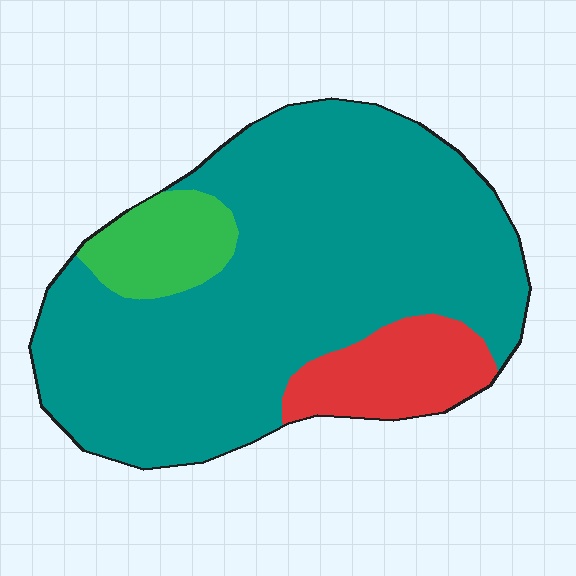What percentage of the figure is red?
Red takes up about one eighth (1/8) of the figure.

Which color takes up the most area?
Teal, at roughly 80%.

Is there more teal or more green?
Teal.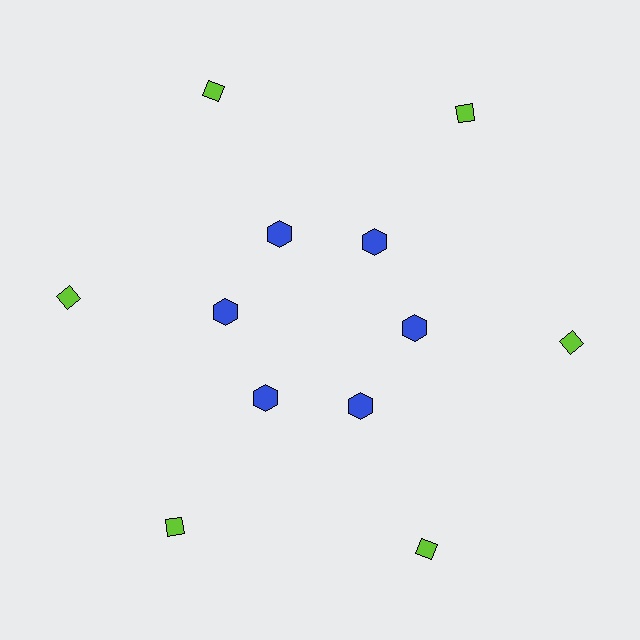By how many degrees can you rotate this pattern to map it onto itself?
The pattern maps onto itself every 60 degrees of rotation.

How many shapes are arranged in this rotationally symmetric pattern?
There are 12 shapes, arranged in 6 groups of 2.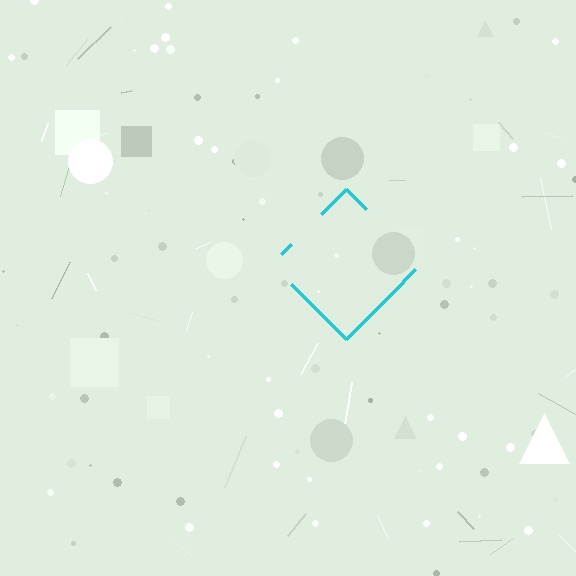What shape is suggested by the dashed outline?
The dashed outline suggests a diamond.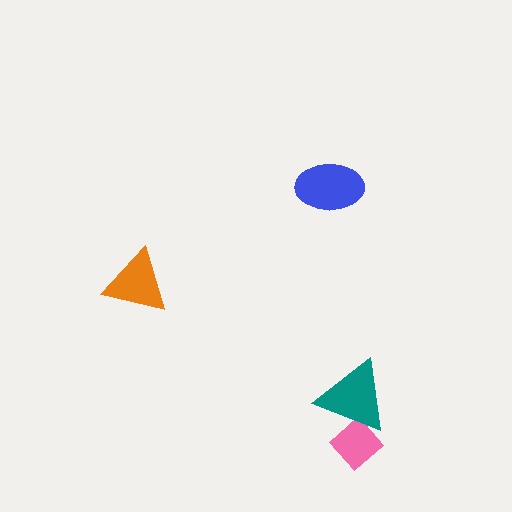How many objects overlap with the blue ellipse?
0 objects overlap with the blue ellipse.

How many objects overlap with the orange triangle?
0 objects overlap with the orange triangle.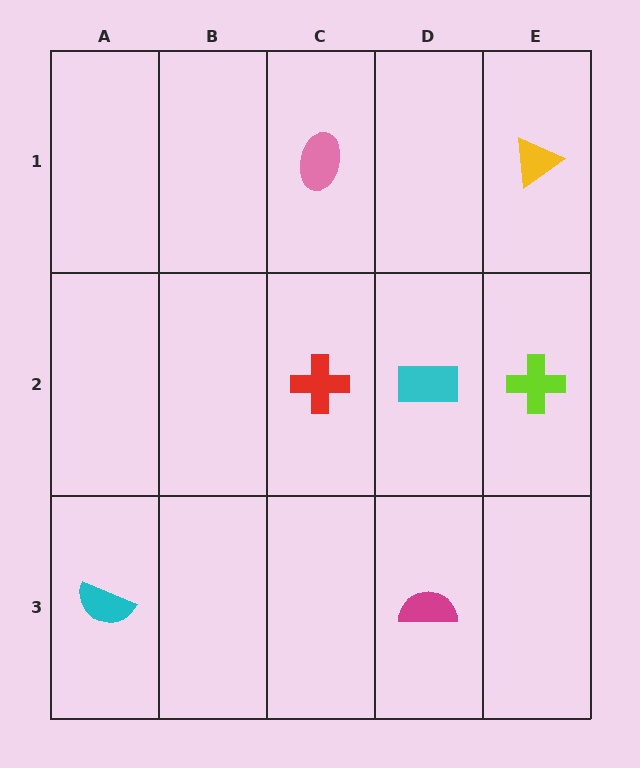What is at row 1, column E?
A yellow triangle.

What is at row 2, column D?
A cyan rectangle.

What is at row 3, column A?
A cyan semicircle.